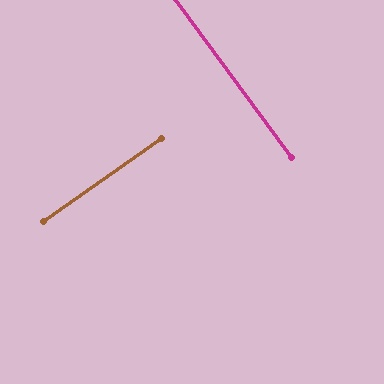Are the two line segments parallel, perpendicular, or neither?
Perpendicular — they meet at approximately 89°.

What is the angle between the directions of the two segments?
Approximately 89 degrees.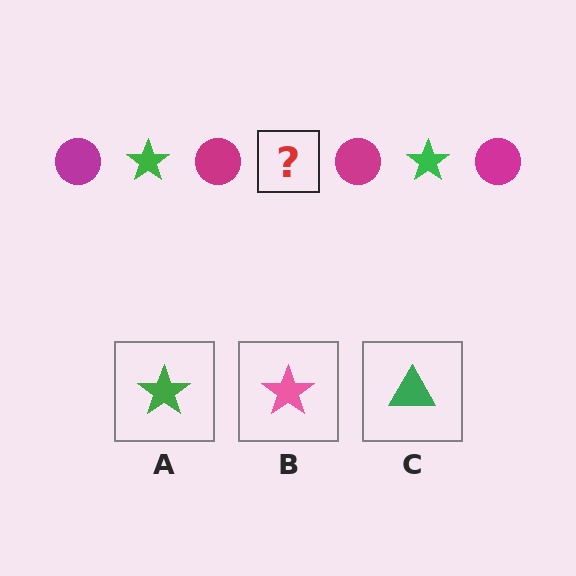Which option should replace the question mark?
Option A.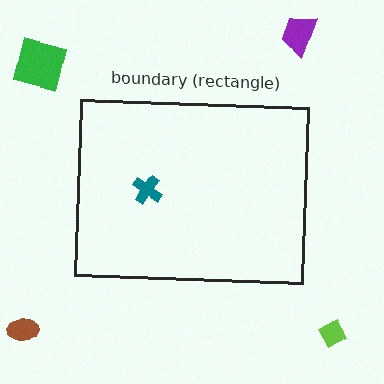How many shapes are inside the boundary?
1 inside, 4 outside.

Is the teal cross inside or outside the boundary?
Inside.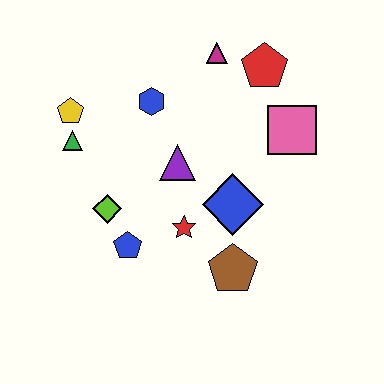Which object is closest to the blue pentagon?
The lime diamond is closest to the blue pentagon.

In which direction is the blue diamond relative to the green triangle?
The blue diamond is to the right of the green triangle.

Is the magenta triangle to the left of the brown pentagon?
Yes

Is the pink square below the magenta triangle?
Yes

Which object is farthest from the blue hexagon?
The brown pentagon is farthest from the blue hexagon.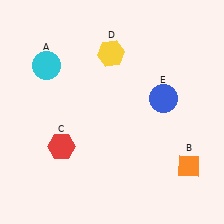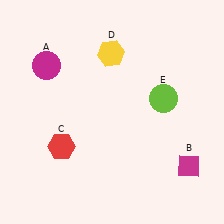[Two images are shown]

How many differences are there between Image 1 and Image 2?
There are 3 differences between the two images.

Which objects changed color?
A changed from cyan to magenta. B changed from orange to magenta. E changed from blue to lime.